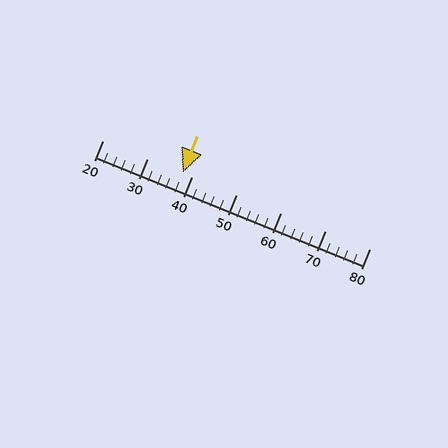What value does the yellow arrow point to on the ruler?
The yellow arrow points to approximately 38.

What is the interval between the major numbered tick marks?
The major tick marks are spaced 10 units apart.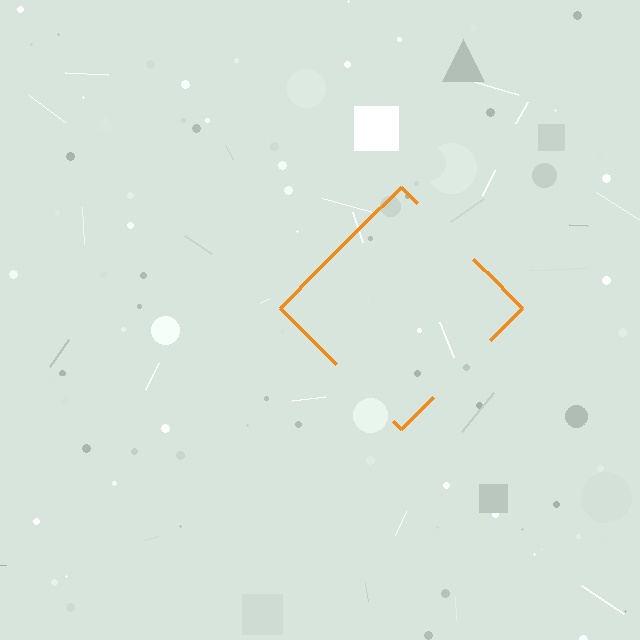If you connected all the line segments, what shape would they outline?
They would outline a diamond.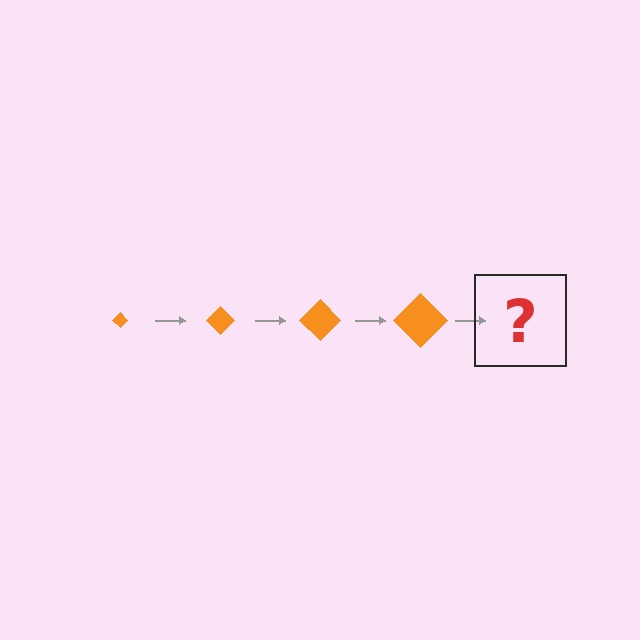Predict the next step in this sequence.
The next step is an orange diamond, larger than the previous one.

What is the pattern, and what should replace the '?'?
The pattern is that the diamond gets progressively larger each step. The '?' should be an orange diamond, larger than the previous one.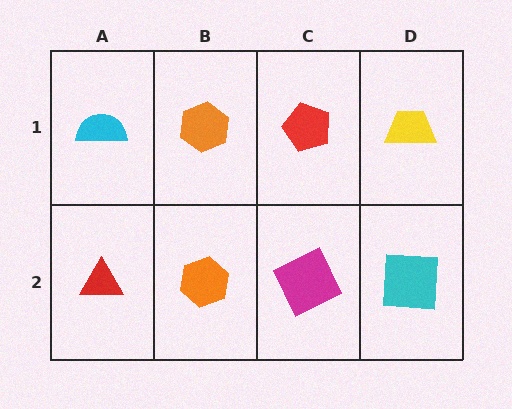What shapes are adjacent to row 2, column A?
A cyan semicircle (row 1, column A), an orange hexagon (row 2, column B).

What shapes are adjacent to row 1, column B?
An orange hexagon (row 2, column B), a cyan semicircle (row 1, column A), a red pentagon (row 1, column C).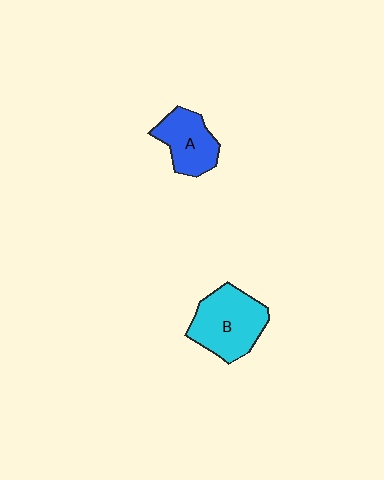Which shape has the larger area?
Shape B (cyan).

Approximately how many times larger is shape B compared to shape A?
Approximately 1.4 times.